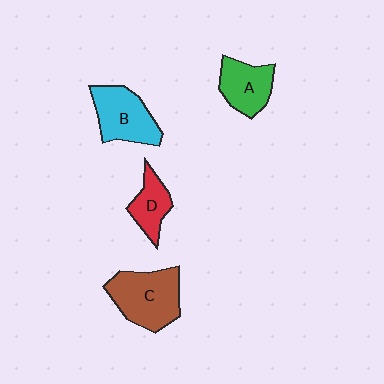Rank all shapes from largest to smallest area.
From largest to smallest: C (brown), B (cyan), A (green), D (red).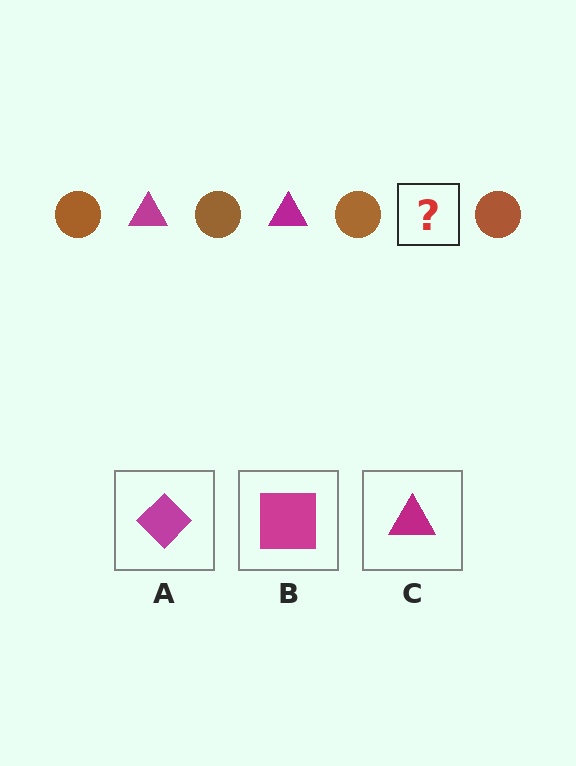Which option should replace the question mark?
Option C.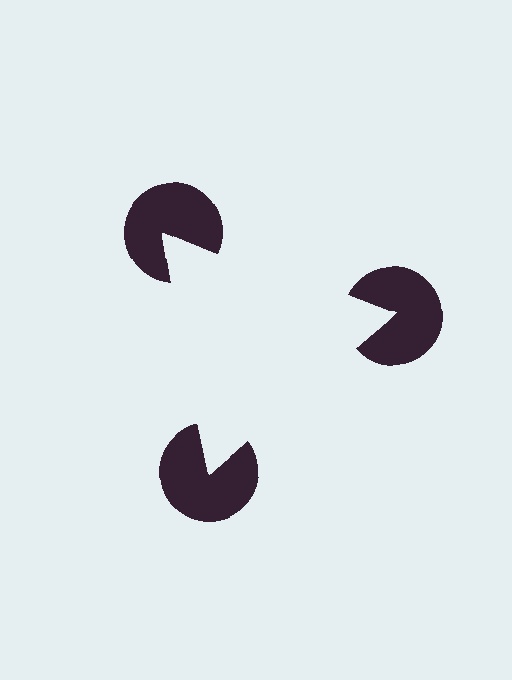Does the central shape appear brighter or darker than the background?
It typically appears slightly brighter than the background, even though no actual brightness change is drawn.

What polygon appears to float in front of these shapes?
An illusory triangle — its edges are inferred from the aligned wedge cuts in the pac-man discs, not physically drawn.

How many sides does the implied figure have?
3 sides.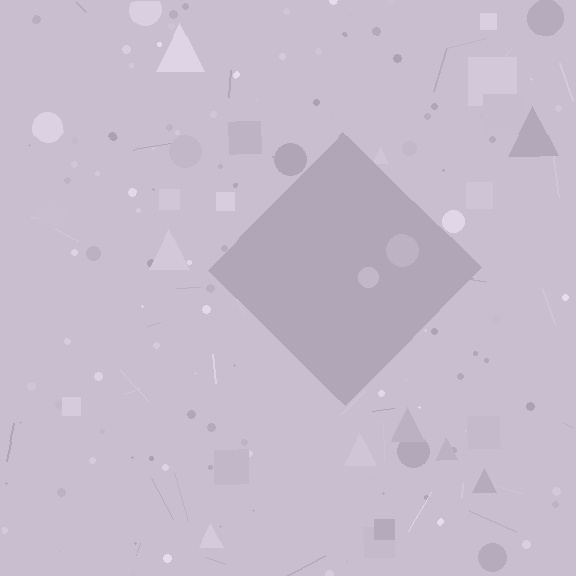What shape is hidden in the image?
A diamond is hidden in the image.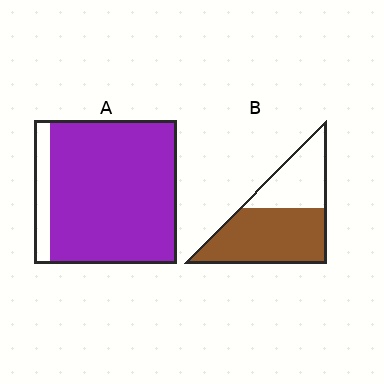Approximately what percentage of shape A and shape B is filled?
A is approximately 90% and B is approximately 60%.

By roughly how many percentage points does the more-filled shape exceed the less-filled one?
By roughly 25 percentage points (A over B).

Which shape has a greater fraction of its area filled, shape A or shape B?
Shape A.